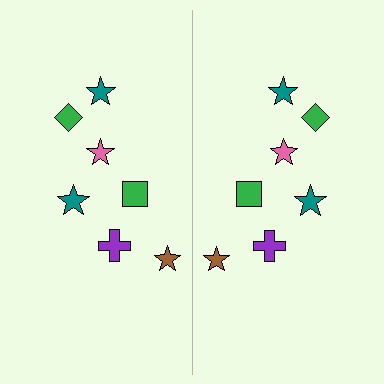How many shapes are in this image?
There are 14 shapes in this image.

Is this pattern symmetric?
Yes, this pattern has bilateral (reflection) symmetry.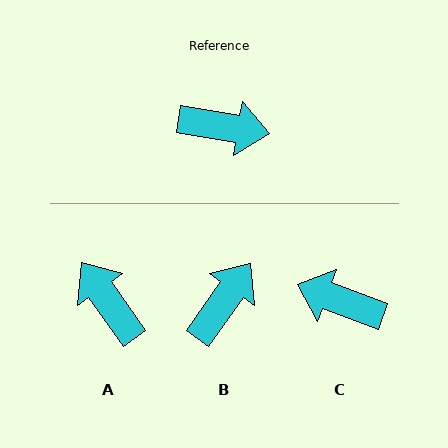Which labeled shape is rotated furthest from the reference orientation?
C, about 169 degrees away.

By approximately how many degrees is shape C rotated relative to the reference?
Approximately 169 degrees counter-clockwise.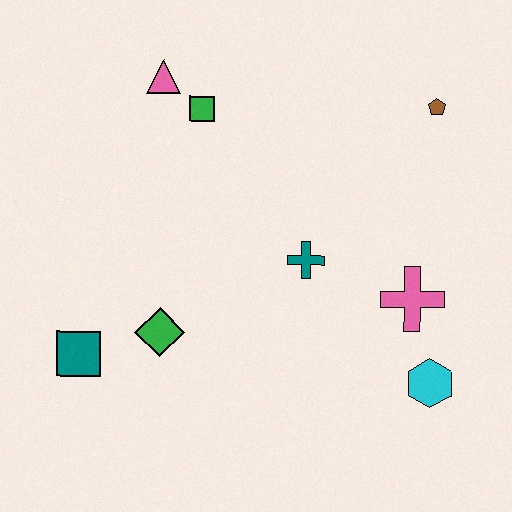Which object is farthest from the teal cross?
The teal square is farthest from the teal cross.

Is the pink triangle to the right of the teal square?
Yes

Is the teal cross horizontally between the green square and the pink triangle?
No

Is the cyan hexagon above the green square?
No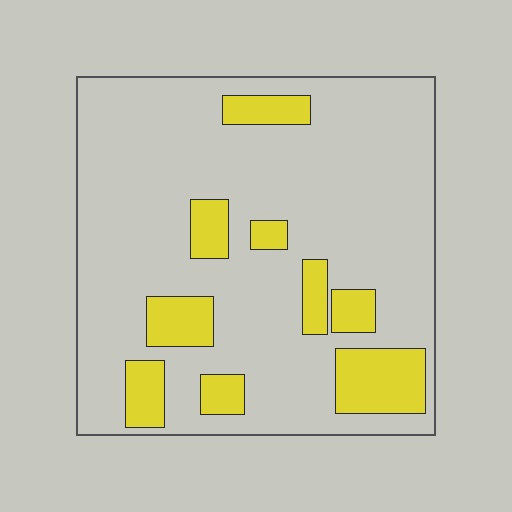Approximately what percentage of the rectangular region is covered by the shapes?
Approximately 20%.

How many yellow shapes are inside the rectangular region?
9.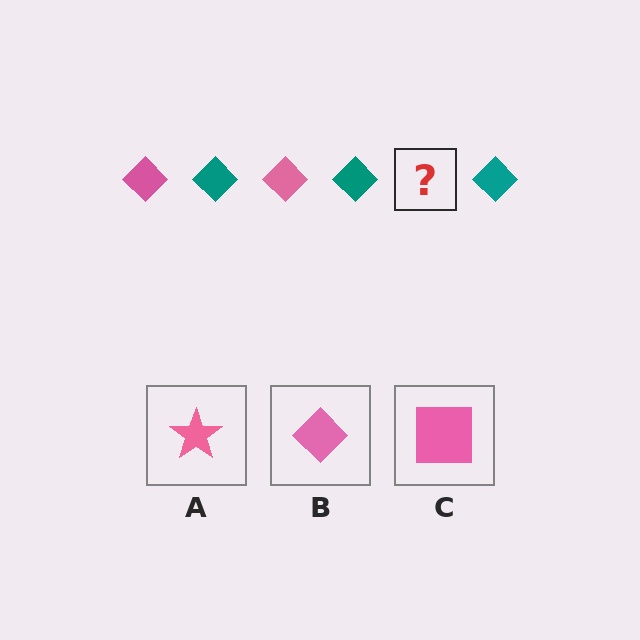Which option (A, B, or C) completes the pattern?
B.